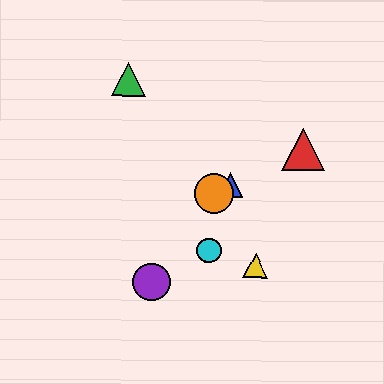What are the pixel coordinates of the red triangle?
The red triangle is at (303, 149).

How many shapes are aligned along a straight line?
3 shapes (the red triangle, the blue triangle, the orange circle) are aligned along a straight line.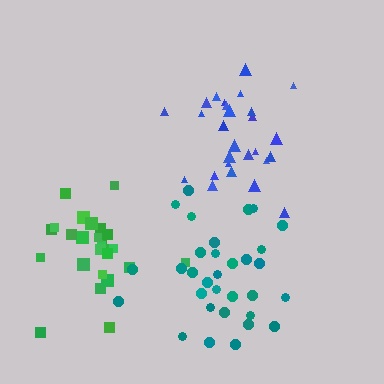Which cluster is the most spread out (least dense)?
Teal.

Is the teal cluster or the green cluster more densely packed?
Green.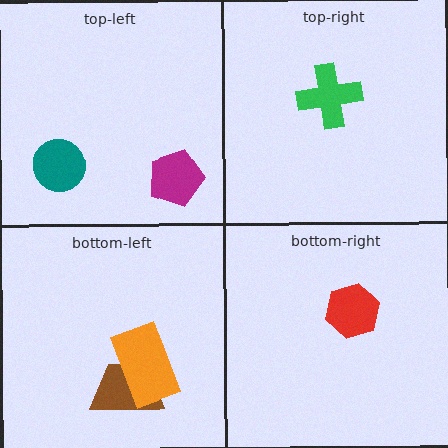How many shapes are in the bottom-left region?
2.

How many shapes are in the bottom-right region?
1.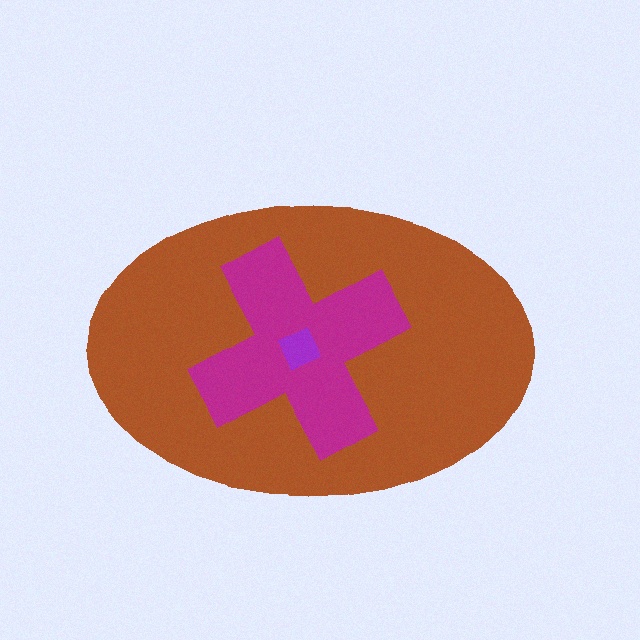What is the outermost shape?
The brown ellipse.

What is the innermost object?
The purple square.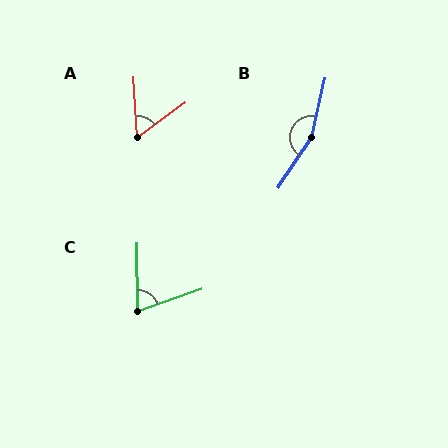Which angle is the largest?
B, at approximately 159 degrees.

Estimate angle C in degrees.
Approximately 71 degrees.